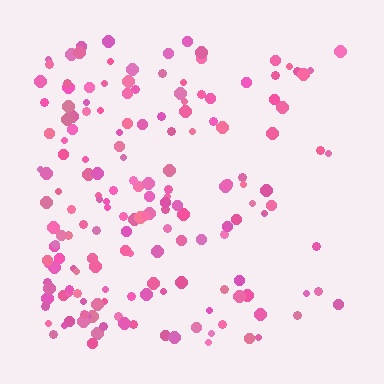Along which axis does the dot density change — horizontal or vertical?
Horizontal.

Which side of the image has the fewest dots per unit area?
The right.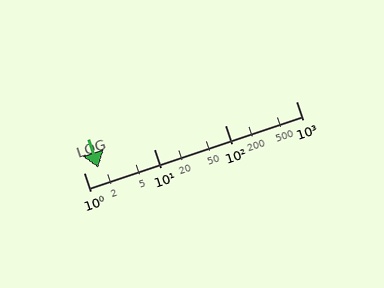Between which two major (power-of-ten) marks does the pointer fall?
The pointer is between 1 and 10.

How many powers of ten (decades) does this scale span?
The scale spans 3 decades, from 1 to 1000.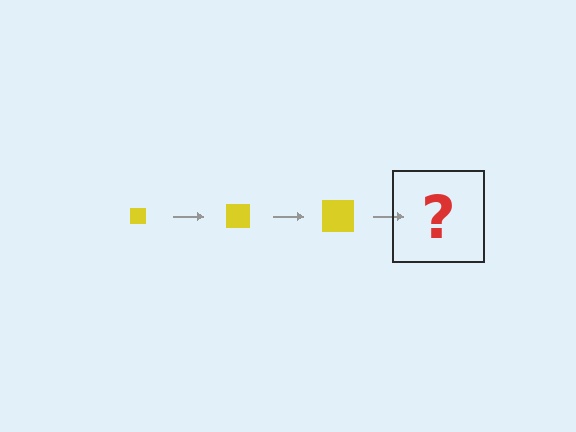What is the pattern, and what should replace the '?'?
The pattern is that the square gets progressively larger each step. The '?' should be a yellow square, larger than the previous one.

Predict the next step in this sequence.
The next step is a yellow square, larger than the previous one.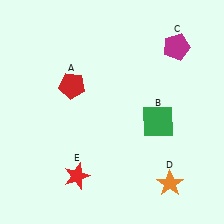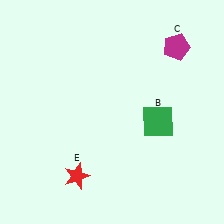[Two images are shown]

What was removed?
The red pentagon (A), the orange star (D) were removed in Image 2.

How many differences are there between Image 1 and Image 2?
There are 2 differences between the two images.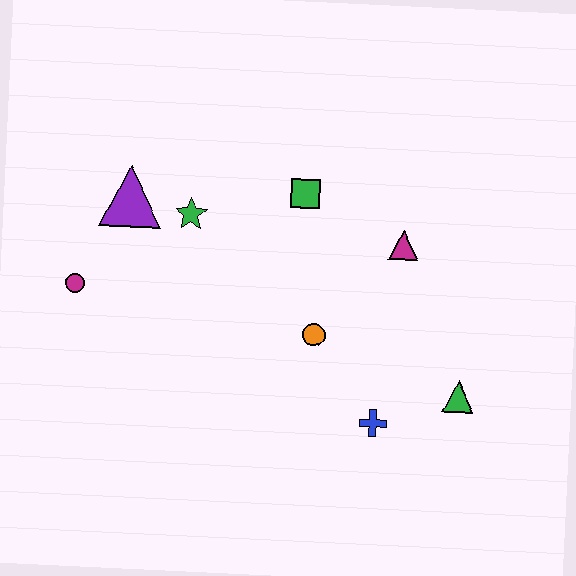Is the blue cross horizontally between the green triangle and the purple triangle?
Yes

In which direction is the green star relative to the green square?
The green star is to the left of the green square.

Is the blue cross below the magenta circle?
Yes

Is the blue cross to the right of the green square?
Yes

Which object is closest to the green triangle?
The blue cross is closest to the green triangle.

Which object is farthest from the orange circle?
The magenta circle is farthest from the orange circle.